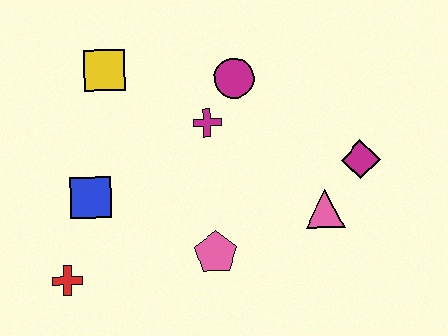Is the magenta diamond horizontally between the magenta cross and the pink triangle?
No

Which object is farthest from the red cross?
The magenta diamond is farthest from the red cross.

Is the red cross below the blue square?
Yes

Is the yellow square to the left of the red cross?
No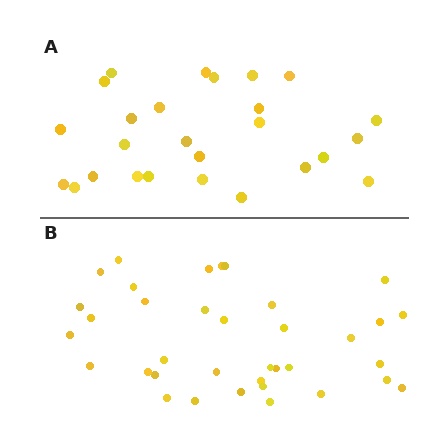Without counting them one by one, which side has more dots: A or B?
Region B (the bottom region) has more dots.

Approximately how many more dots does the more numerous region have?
Region B has roughly 10 or so more dots than region A.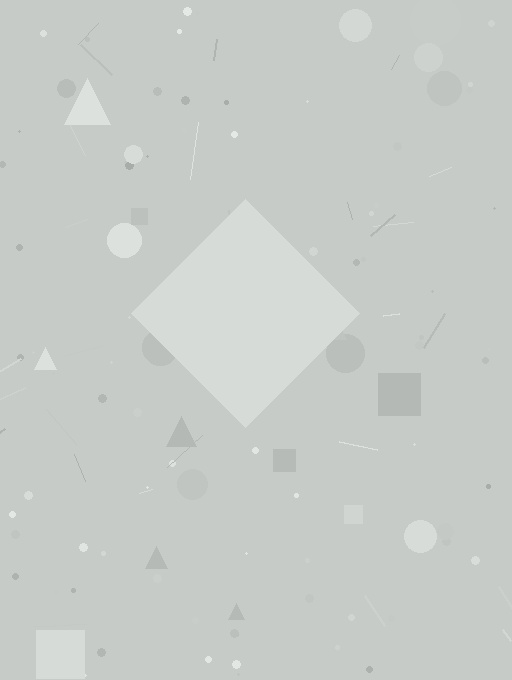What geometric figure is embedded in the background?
A diamond is embedded in the background.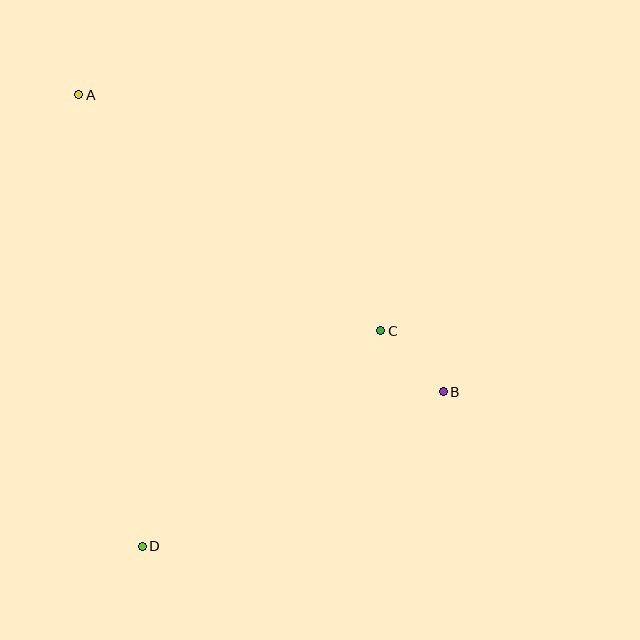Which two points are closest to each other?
Points B and C are closest to each other.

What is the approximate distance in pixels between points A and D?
The distance between A and D is approximately 456 pixels.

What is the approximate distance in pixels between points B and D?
The distance between B and D is approximately 339 pixels.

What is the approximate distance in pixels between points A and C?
The distance between A and C is approximately 383 pixels.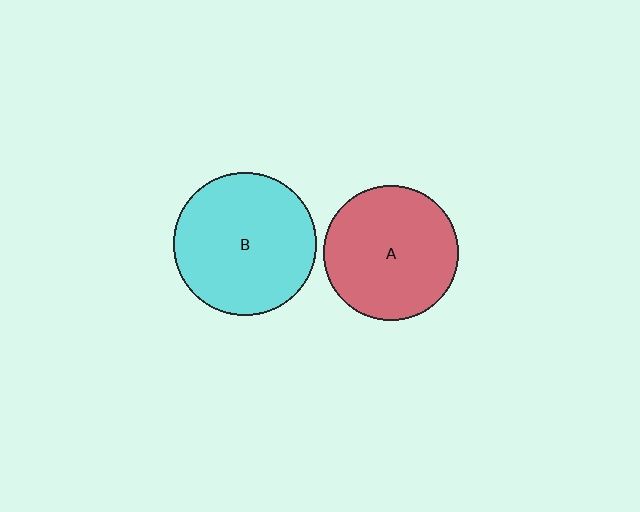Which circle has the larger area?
Circle B (cyan).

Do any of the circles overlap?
No, none of the circles overlap.